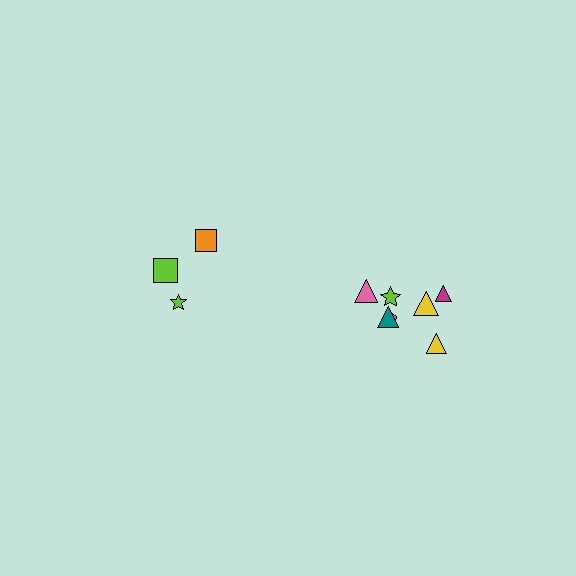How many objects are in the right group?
There are 7 objects.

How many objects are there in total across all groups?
There are 10 objects.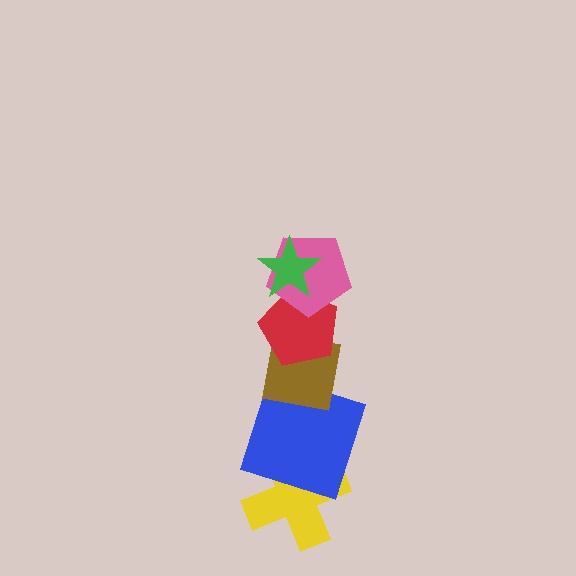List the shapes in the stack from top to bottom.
From top to bottom: the green star, the pink pentagon, the red pentagon, the brown square, the blue square, the yellow cross.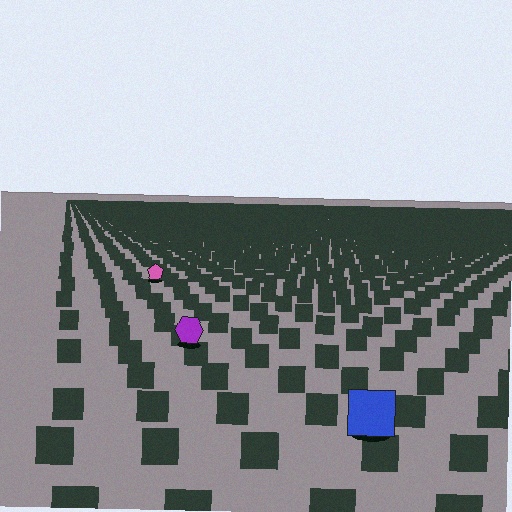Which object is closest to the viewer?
The blue square is closest. The texture marks near it are larger and more spread out.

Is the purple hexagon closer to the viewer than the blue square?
No. The blue square is closer — you can tell from the texture gradient: the ground texture is coarser near it.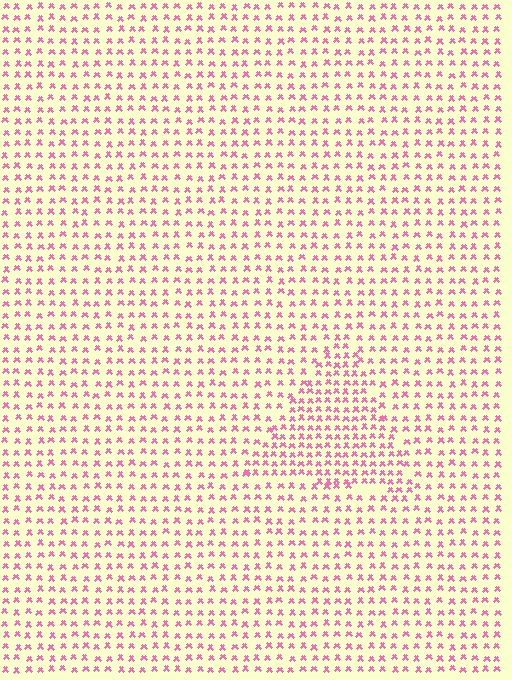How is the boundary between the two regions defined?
The boundary is defined by a change in element density (approximately 1.6x ratio). All elements are the same color, size, and shape.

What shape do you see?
I see a triangle.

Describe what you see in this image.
The image contains small pink elements arranged at two different densities. A triangle-shaped region is visible where the elements are more densely packed than the surrounding area.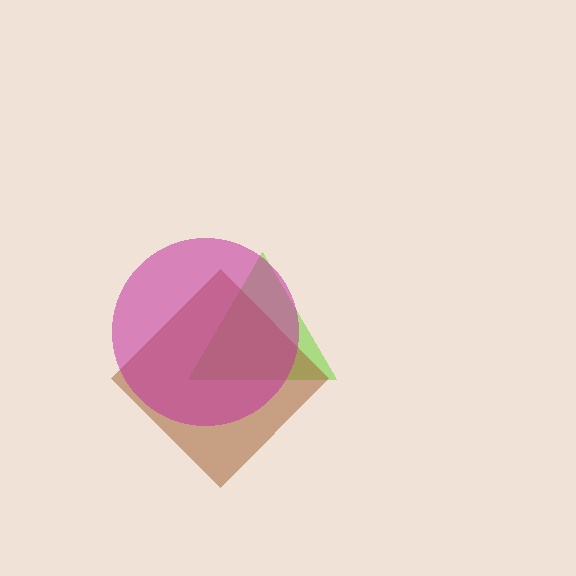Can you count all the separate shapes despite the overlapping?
Yes, there are 3 separate shapes.